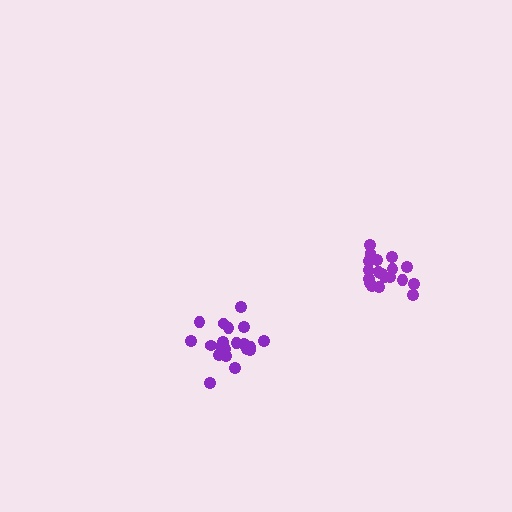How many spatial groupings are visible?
There are 2 spatial groupings.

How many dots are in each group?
Group 1: 20 dots, Group 2: 19 dots (39 total).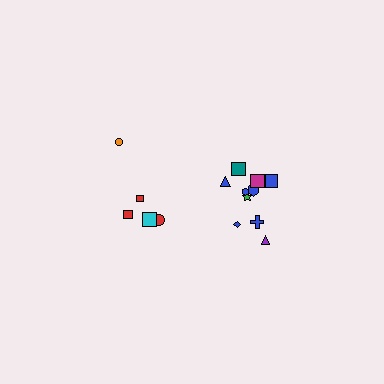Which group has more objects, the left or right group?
The right group.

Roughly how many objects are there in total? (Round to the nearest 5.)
Roughly 15 objects in total.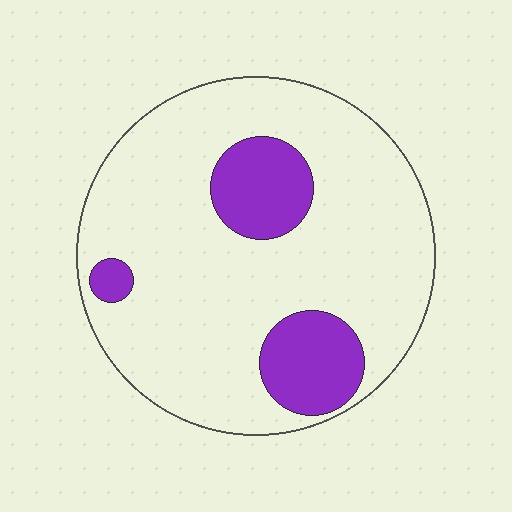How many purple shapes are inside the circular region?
3.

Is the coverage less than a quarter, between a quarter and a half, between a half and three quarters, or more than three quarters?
Less than a quarter.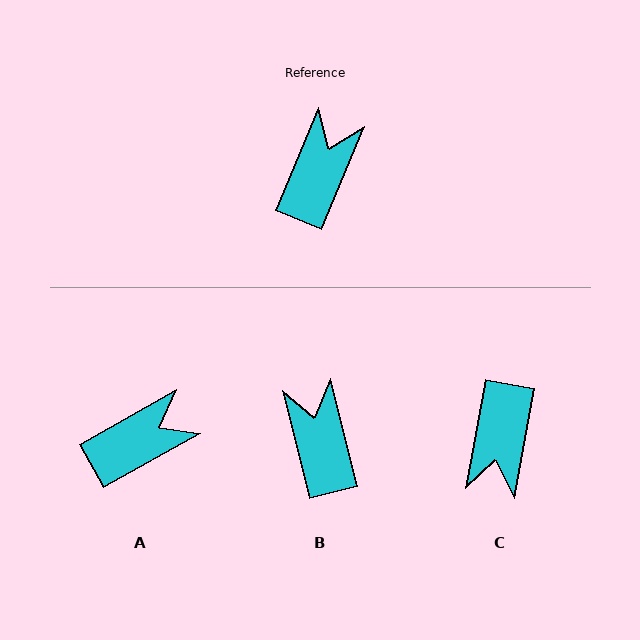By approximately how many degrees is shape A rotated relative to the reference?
Approximately 38 degrees clockwise.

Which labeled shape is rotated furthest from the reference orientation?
C, about 168 degrees away.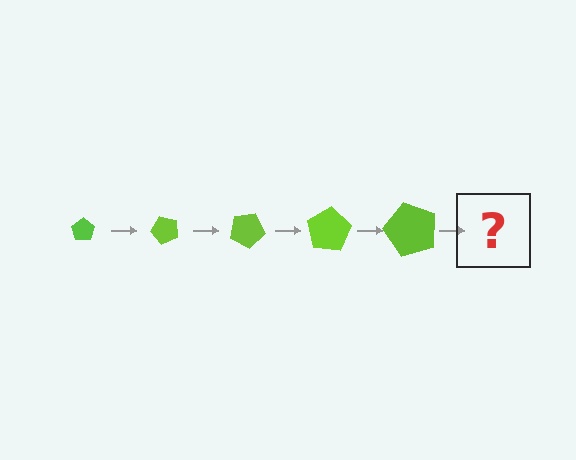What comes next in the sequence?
The next element should be a pentagon, larger than the previous one and rotated 250 degrees from the start.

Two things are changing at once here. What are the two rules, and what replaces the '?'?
The two rules are that the pentagon grows larger each step and it rotates 50 degrees each step. The '?' should be a pentagon, larger than the previous one and rotated 250 degrees from the start.